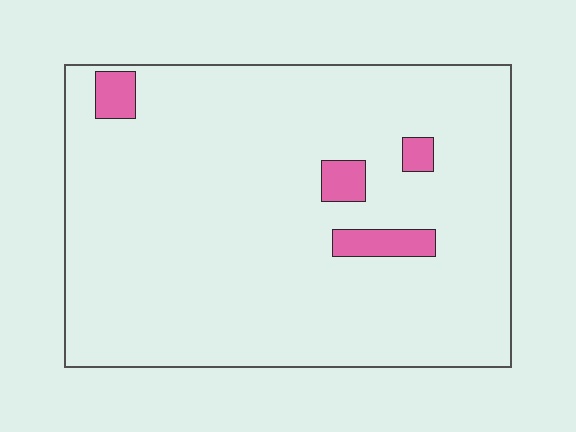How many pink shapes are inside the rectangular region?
4.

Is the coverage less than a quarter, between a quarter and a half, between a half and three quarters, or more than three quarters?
Less than a quarter.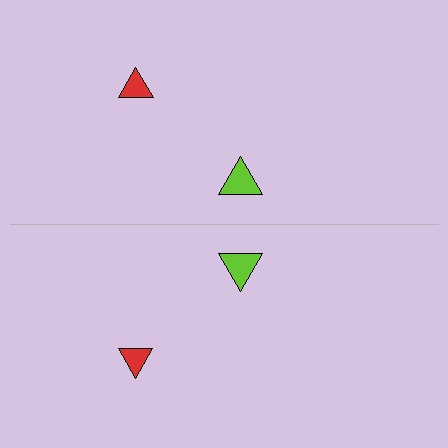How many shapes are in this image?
There are 4 shapes in this image.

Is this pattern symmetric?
Yes, this pattern has bilateral (reflection) symmetry.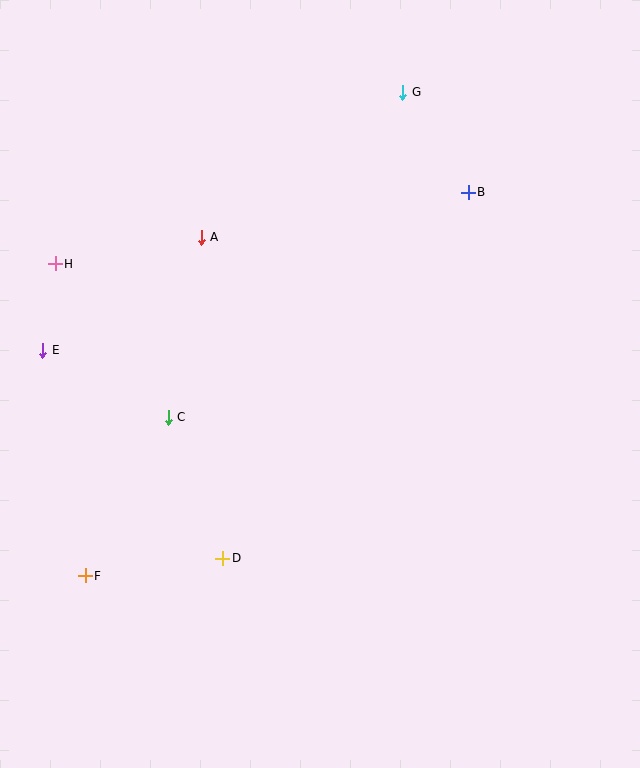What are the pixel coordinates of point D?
Point D is at (223, 558).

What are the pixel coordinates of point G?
Point G is at (403, 92).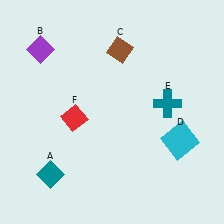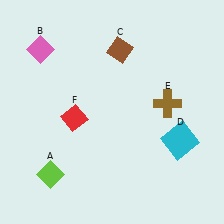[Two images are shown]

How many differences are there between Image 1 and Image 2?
There are 3 differences between the two images.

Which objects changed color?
A changed from teal to lime. B changed from purple to pink. E changed from teal to brown.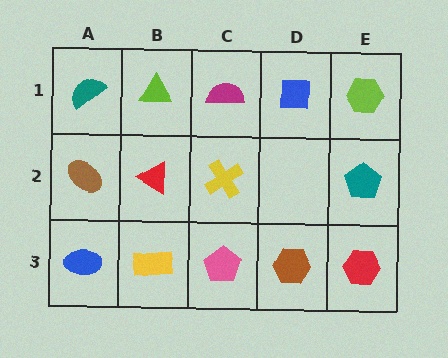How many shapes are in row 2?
4 shapes.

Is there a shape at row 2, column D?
No, that cell is empty.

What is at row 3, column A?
A blue ellipse.